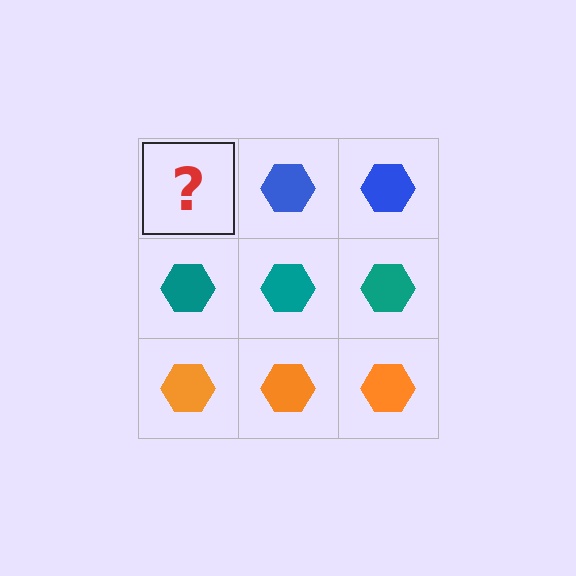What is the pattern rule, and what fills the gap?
The rule is that each row has a consistent color. The gap should be filled with a blue hexagon.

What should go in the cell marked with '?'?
The missing cell should contain a blue hexagon.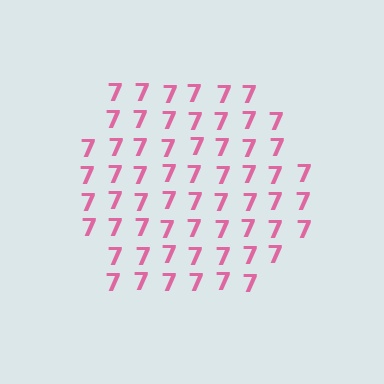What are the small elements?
The small elements are digit 7's.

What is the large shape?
The large shape is a hexagon.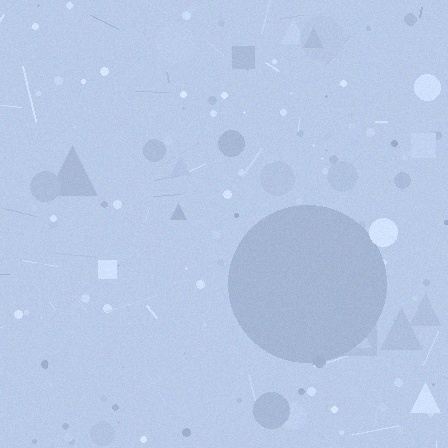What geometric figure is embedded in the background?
A circle is embedded in the background.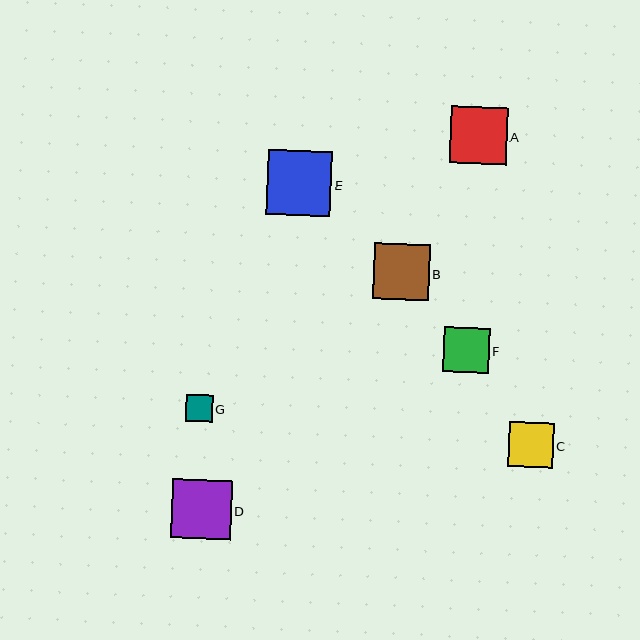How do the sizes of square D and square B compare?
Square D and square B are approximately the same size.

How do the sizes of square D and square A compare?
Square D and square A are approximately the same size.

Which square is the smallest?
Square G is the smallest with a size of approximately 26 pixels.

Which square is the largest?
Square E is the largest with a size of approximately 65 pixels.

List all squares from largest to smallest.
From largest to smallest: E, D, A, B, F, C, G.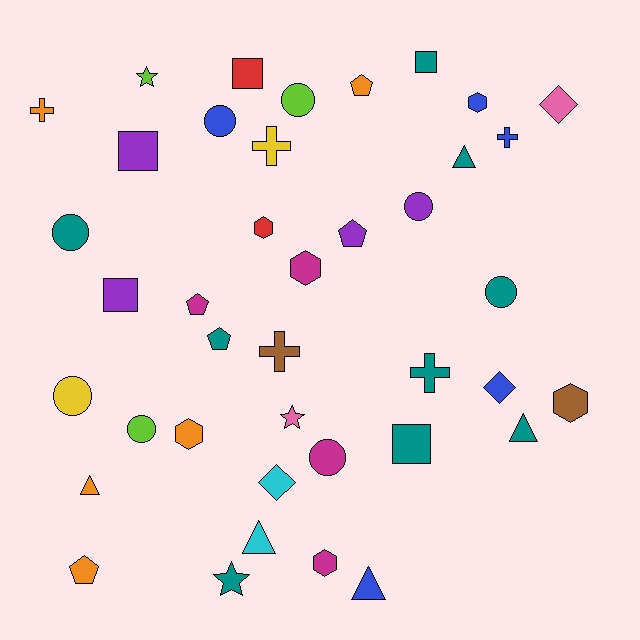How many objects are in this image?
There are 40 objects.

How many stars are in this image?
There are 3 stars.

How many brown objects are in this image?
There are 2 brown objects.